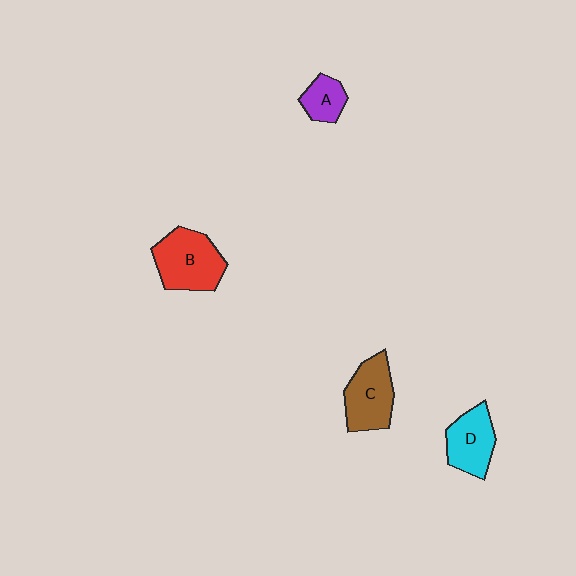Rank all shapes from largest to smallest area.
From largest to smallest: B (red), C (brown), D (cyan), A (purple).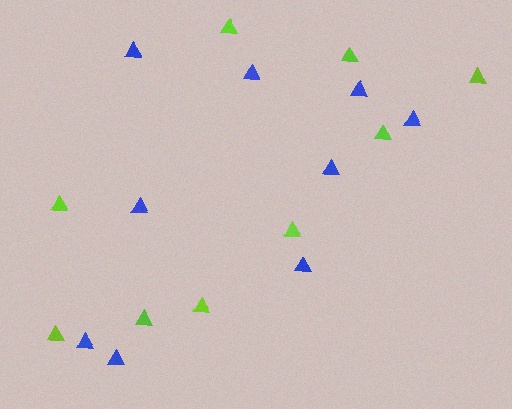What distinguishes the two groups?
There are 2 groups: one group of blue triangles (9) and one group of lime triangles (9).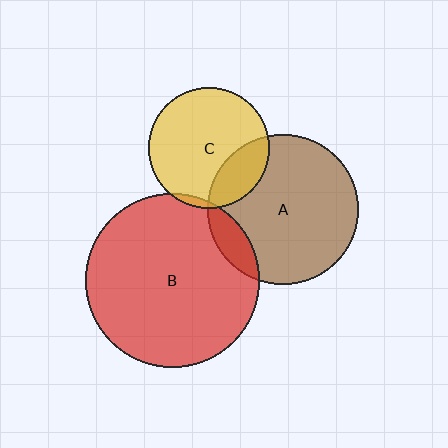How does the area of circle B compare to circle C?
Approximately 2.1 times.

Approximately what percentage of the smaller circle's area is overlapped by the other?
Approximately 25%.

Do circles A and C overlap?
Yes.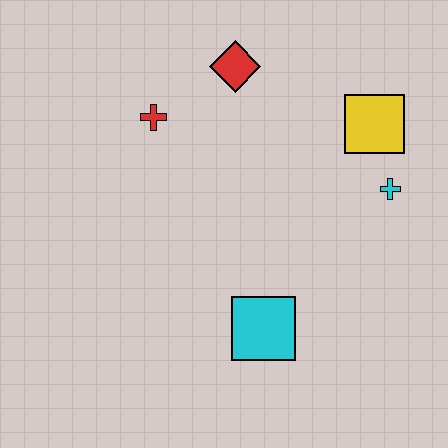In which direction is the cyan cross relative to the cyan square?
The cyan cross is above the cyan square.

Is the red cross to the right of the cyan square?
No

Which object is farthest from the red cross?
The cyan cross is farthest from the red cross.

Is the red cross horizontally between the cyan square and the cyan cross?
No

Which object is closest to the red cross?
The red diamond is closest to the red cross.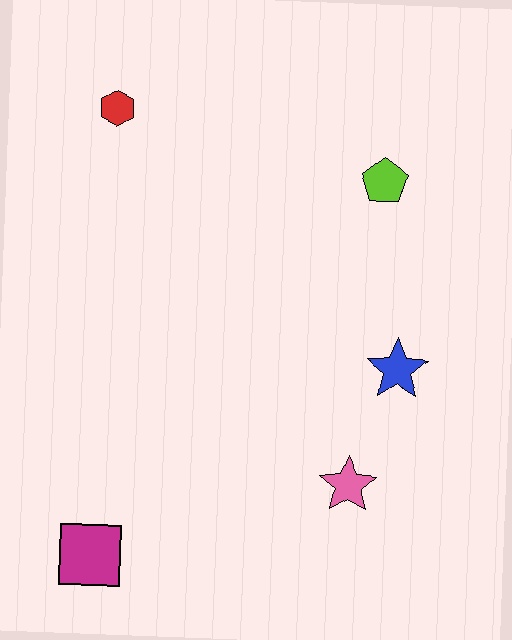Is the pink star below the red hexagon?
Yes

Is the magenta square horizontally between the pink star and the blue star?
No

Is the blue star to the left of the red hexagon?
No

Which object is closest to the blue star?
The pink star is closest to the blue star.